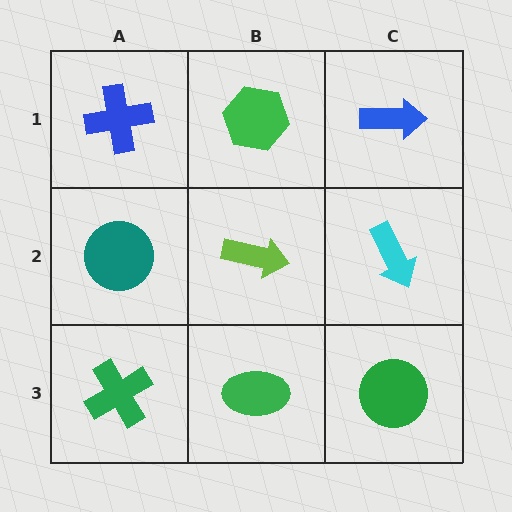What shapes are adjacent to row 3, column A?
A teal circle (row 2, column A), a green ellipse (row 3, column B).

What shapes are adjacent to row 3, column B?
A lime arrow (row 2, column B), a green cross (row 3, column A), a green circle (row 3, column C).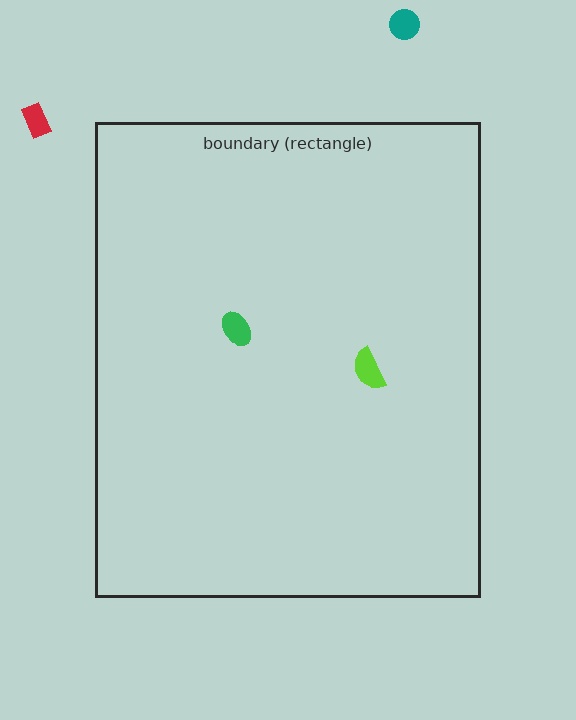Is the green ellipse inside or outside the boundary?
Inside.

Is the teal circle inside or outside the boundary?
Outside.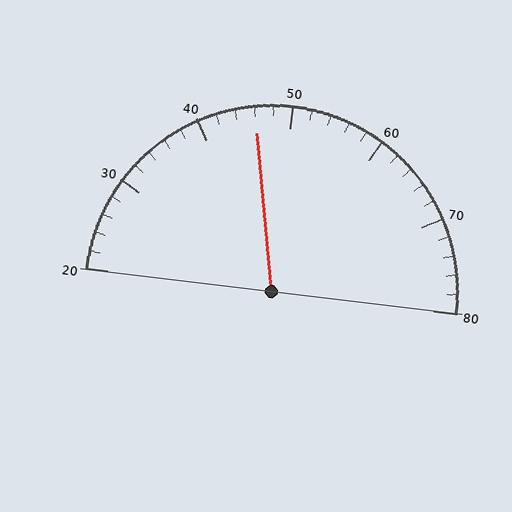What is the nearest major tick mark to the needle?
The nearest major tick mark is 50.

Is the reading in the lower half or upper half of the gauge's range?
The reading is in the lower half of the range (20 to 80).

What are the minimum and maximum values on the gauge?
The gauge ranges from 20 to 80.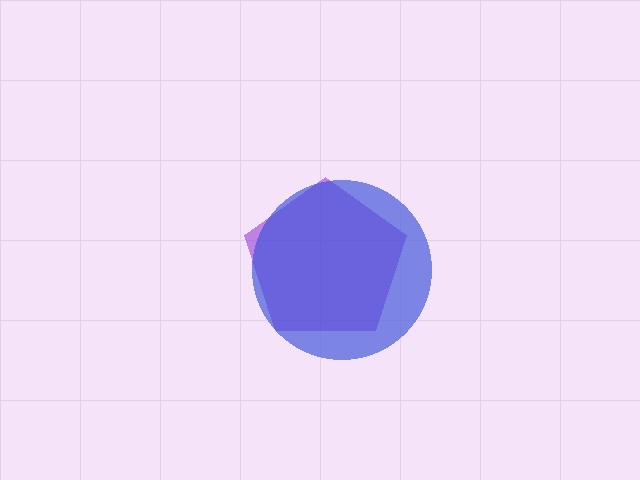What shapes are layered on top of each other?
The layered shapes are: a purple pentagon, a blue circle.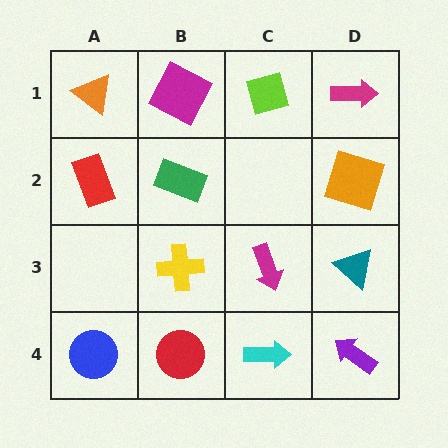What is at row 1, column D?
A magenta arrow.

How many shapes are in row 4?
4 shapes.